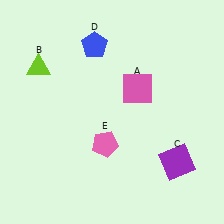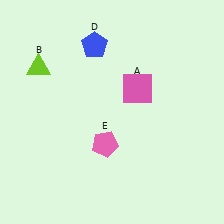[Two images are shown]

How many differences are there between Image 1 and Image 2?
There is 1 difference between the two images.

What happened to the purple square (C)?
The purple square (C) was removed in Image 2. It was in the bottom-right area of Image 1.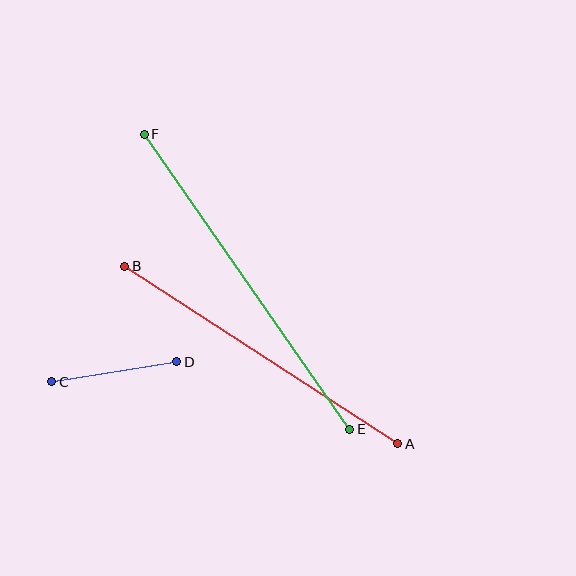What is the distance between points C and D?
The distance is approximately 127 pixels.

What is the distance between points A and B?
The distance is approximately 326 pixels.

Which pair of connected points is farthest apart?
Points E and F are farthest apart.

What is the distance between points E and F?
The distance is approximately 360 pixels.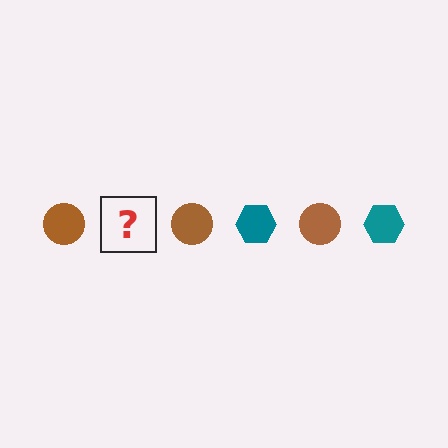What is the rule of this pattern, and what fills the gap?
The rule is that the pattern alternates between brown circle and teal hexagon. The gap should be filled with a teal hexagon.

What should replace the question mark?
The question mark should be replaced with a teal hexagon.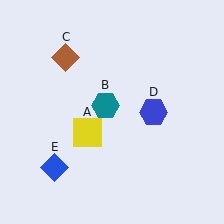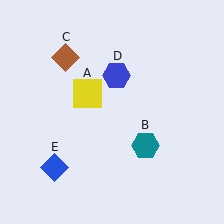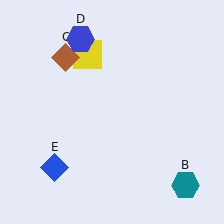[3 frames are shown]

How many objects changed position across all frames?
3 objects changed position: yellow square (object A), teal hexagon (object B), blue hexagon (object D).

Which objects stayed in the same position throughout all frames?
Brown diamond (object C) and blue diamond (object E) remained stationary.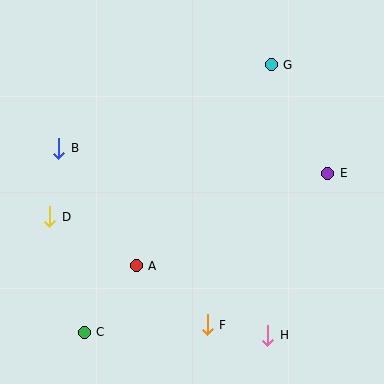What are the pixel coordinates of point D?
Point D is at (50, 217).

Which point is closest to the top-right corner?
Point G is closest to the top-right corner.